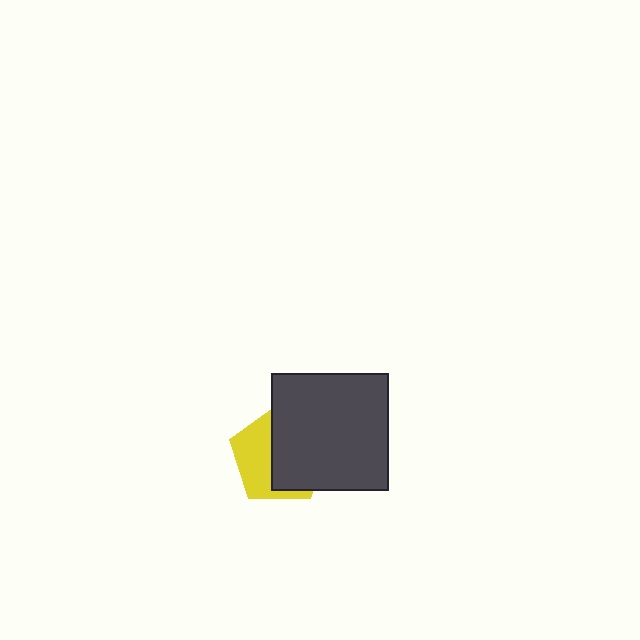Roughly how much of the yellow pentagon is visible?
A small part of it is visible (roughly 44%).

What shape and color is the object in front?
The object in front is a dark gray square.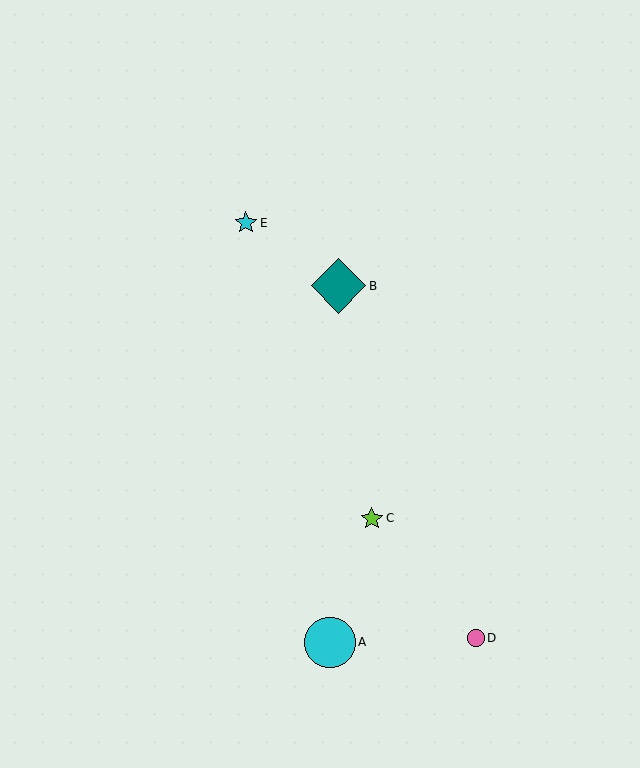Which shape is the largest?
The teal diamond (labeled B) is the largest.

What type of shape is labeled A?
Shape A is a cyan circle.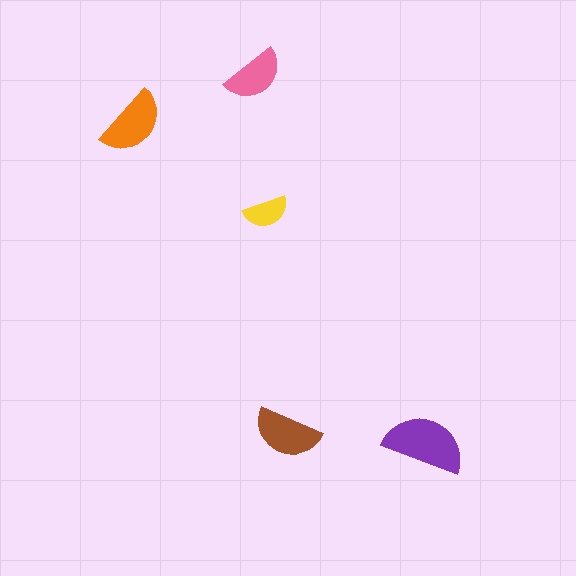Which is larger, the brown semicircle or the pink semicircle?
The brown one.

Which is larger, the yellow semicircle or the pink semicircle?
The pink one.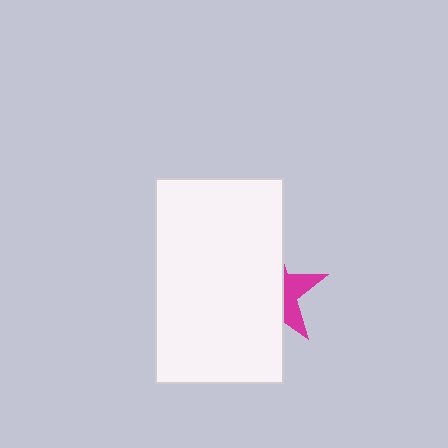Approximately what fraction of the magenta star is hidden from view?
Roughly 66% of the magenta star is hidden behind the white rectangle.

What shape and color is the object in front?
The object in front is a white rectangle.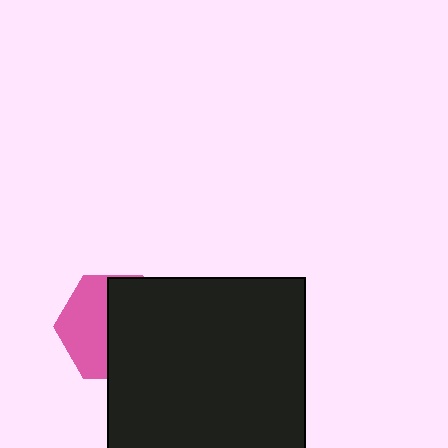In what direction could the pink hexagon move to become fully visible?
The pink hexagon could move left. That would shift it out from behind the black rectangle entirely.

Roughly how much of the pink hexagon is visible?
A small part of it is visible (roughly 45%).